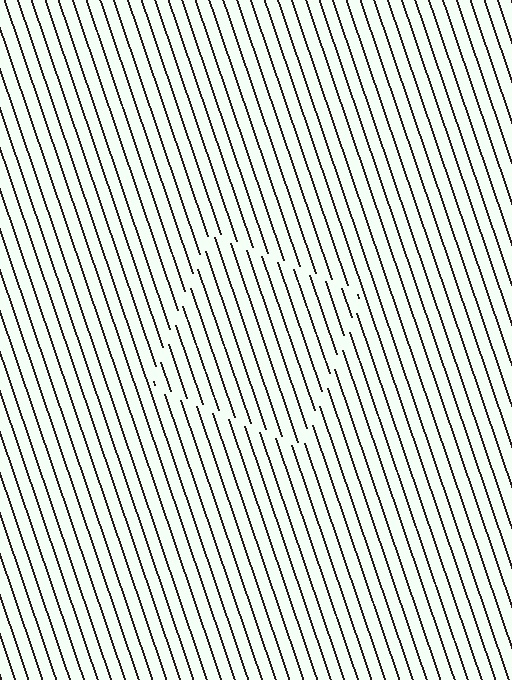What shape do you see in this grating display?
An illusory square. The interior of the shape contains the same grating, shifted by half a period — the contour is defined by the phase discontinuity where line-ends from the inner and outer gratings abut.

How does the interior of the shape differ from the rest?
The interior of the shape contains the same grating, shifted by half a period — the contour is defined by the phase discontinuity where line-ends from the inner and outer gratings abut.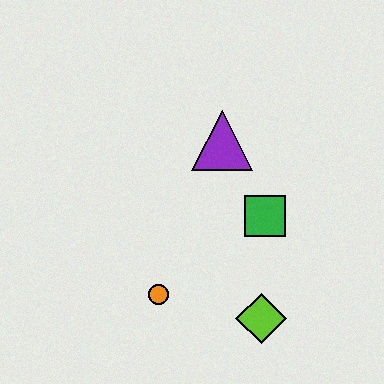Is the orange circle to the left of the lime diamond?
Yes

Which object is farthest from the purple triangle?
The lime diamond is farthest from the purple triangle.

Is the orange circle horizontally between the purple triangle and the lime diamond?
No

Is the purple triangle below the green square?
No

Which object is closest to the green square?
The purple triangle is closest to the green square.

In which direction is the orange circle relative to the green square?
The orange circle is to the left of the green square.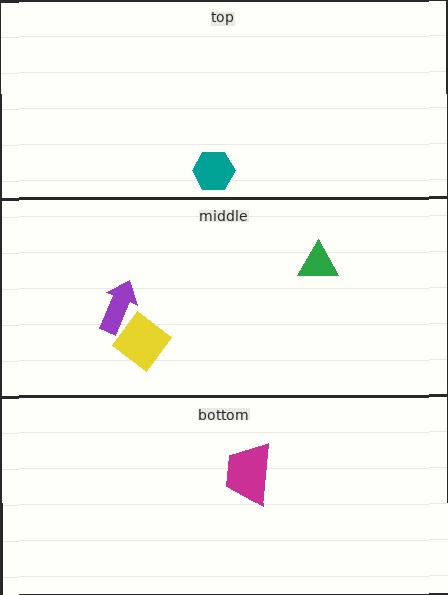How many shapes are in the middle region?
3.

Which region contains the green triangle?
The middle region.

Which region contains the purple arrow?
The middle region.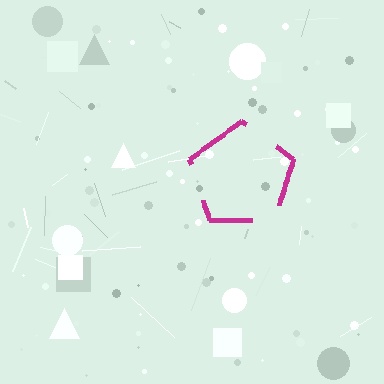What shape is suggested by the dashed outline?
The dashed outline suggests a pentagon.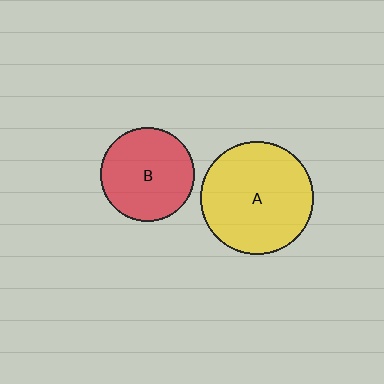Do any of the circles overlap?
No, none of the circles overlap.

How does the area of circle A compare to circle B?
Approximately 1.5 times.